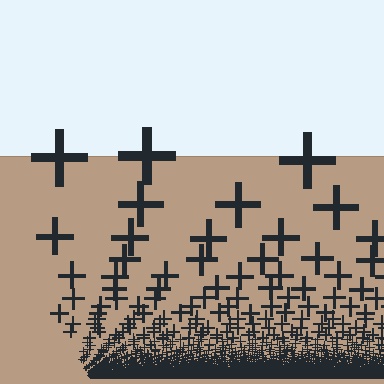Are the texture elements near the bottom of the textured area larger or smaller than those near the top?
Smaller. The gradient is inverted — elements near the bottom are smaller and denser.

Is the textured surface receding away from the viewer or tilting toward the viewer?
The surface appears to tilt toward the viewer. Texture elements get larger and sparser toward the top.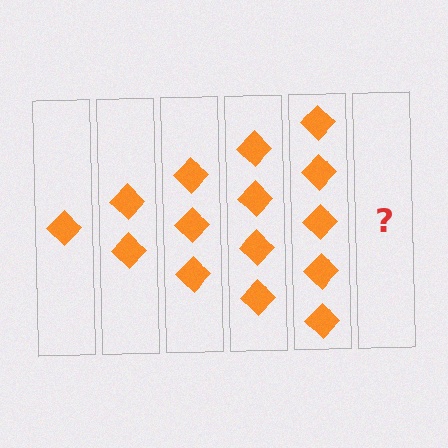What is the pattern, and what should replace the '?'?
The pattern is that each step adds one more diamond. The '?' should be 6 diamonds.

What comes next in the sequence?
The next element should be 6 diamonds.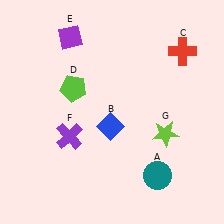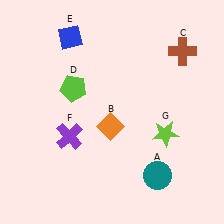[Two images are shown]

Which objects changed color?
B changed from blue to orange. C changed from red to brown. E changed from purple to blue.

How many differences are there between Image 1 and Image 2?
There are 3 differences between the two images.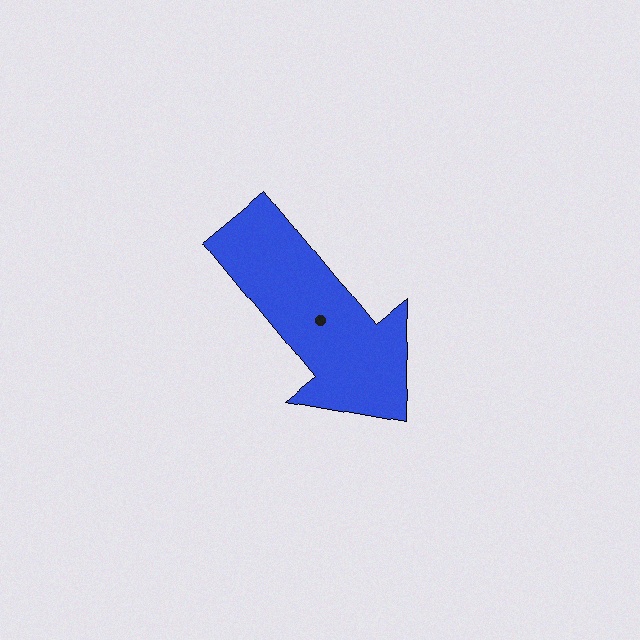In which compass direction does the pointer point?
Southeast.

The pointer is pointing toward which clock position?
Roughly 5 o'clock.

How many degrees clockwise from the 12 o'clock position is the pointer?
Approximately 141 degrees.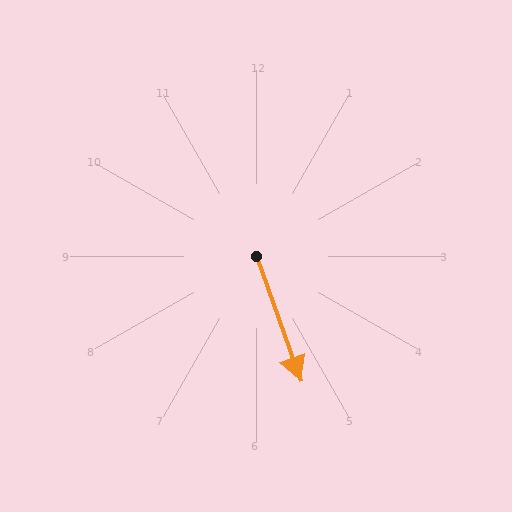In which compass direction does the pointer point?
South.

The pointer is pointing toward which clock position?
Roughly 5 o'clock.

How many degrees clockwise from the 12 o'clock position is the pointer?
Approximately 161 degrees.